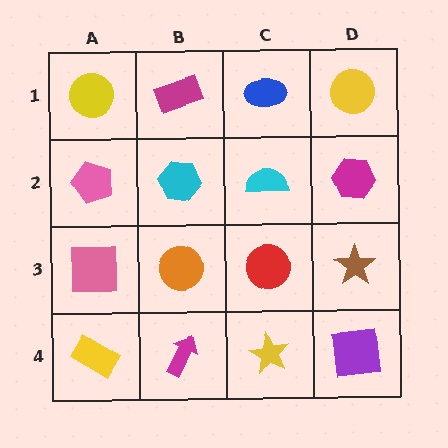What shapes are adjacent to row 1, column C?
A cyan semicircle (row 2, column C), a magenta rectangle (row 1, column B), a yellow circle (row 1, column D).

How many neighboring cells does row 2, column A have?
3.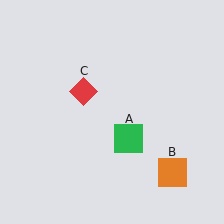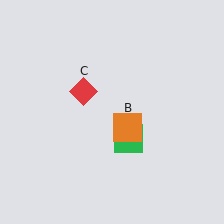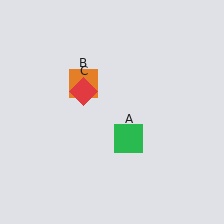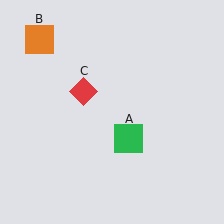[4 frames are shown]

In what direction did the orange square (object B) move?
The orange square (object B) moved up and to the left.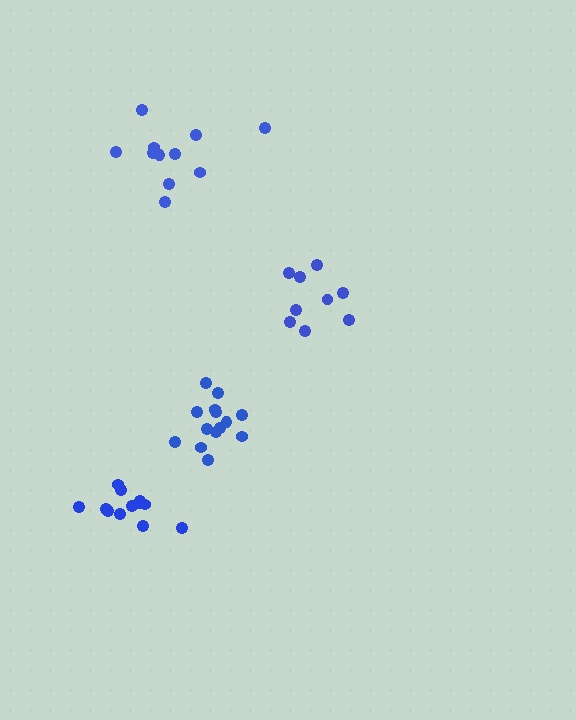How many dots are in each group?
Group 1: 12 dots, Group 2: 11 dots, Group 3: 9 dots, Group 4: 14 dots (46 total).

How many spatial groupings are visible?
There are 4 spatial groupings.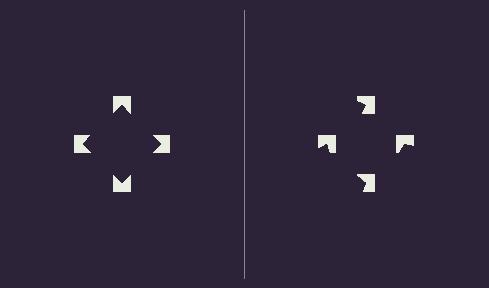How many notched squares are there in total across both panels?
8 — 4 on each side.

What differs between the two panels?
The notched squares are positioned identically on both sides; only the wedge orientations differ. On the left they align to a square; on the right they are misaligned.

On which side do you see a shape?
An illusory square appears on the left side. On the right side the wedge cuts are rotated, so no coherent shape forms.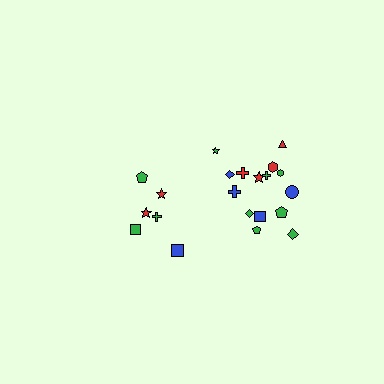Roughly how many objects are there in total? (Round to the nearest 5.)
Roughly 20 objects in total.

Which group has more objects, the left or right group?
The right group.